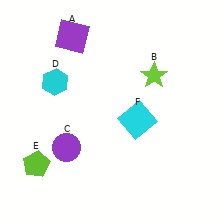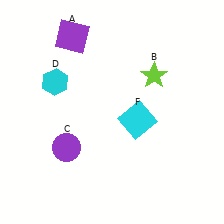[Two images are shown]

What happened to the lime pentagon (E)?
The lime pentagon (E) was removed in Image 2. It was in the bottom-left area of Image 1.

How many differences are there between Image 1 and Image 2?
There is 1 difference between the two images.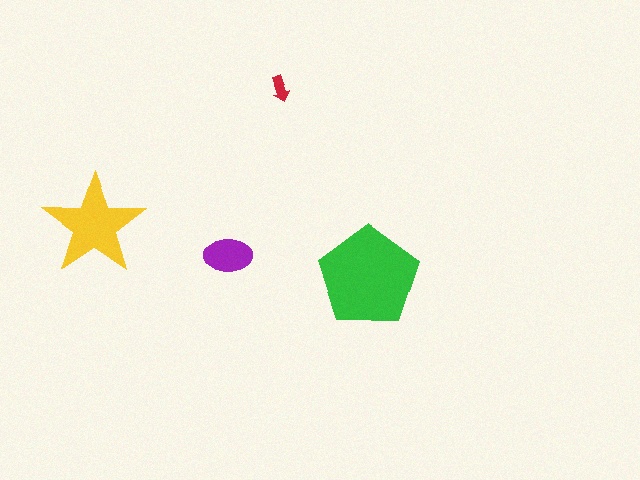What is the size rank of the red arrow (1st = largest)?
4th.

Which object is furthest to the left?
The yellow star is leftmost.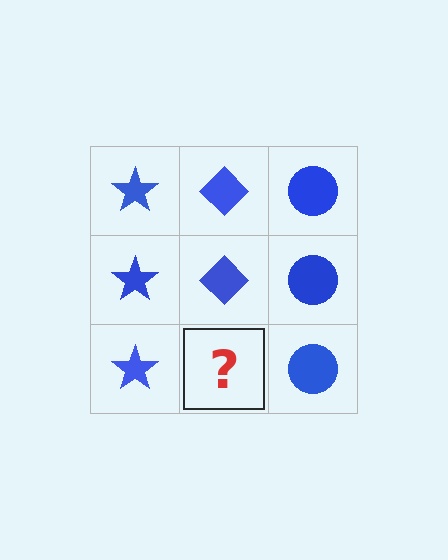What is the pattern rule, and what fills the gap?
The rule is that each column has a consistent shape. The gap should be filled with a blue diamond.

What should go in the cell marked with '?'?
The missing cell should contain a blue diamond.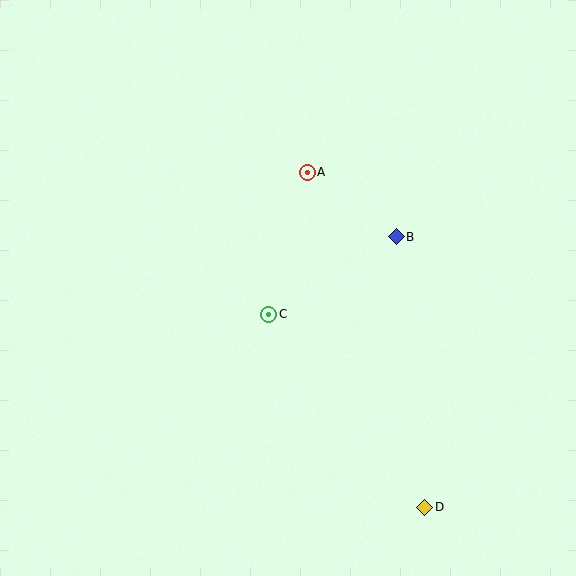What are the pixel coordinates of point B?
Point B is at (396, 237).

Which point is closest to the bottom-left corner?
Point C is closest to the bottom-left corner.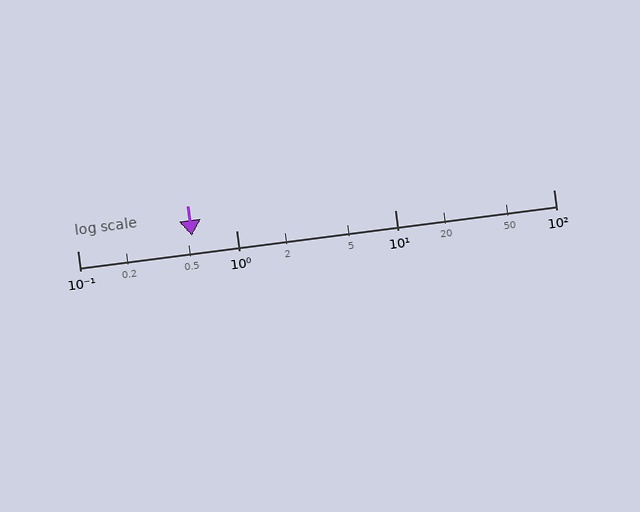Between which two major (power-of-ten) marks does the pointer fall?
The pointer is between 0.1 and 1.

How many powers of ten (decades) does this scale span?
The scale spans 3 decades, from 0.1 to 100.